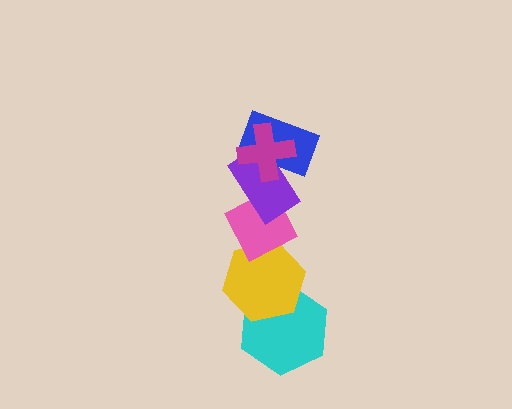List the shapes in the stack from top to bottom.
From top to bottom: the magenta cross, the blue rectangle, the purple rectangle, the pink diamond, the yellow hexagon, the cyan hexagon.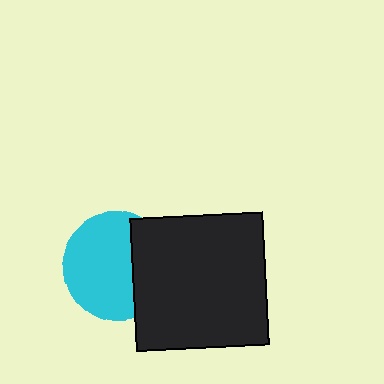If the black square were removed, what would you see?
You would see the complete cyan circle.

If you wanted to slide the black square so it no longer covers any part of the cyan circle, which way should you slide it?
Slide it right — that is the most direct way to separate the two shapes.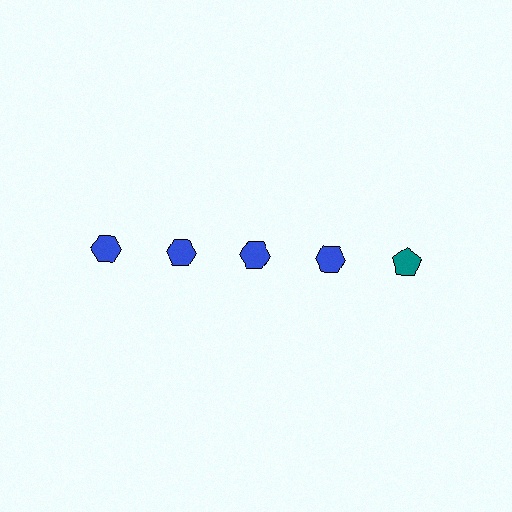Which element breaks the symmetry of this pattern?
The teal pentagon in the top row, rightmost column breaks the symmetry. All other shapes are blue hexagons.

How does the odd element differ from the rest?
It differs in both color (teal instead of blue) and shape (pentagon instead of hexagon).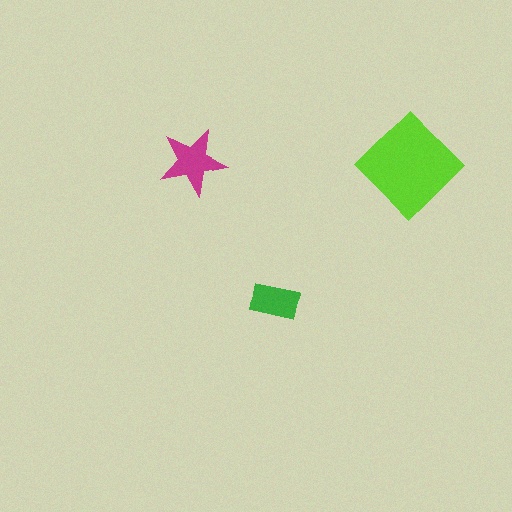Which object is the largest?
The lime diamond.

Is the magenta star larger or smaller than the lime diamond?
Smaller.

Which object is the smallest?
The green rectangle.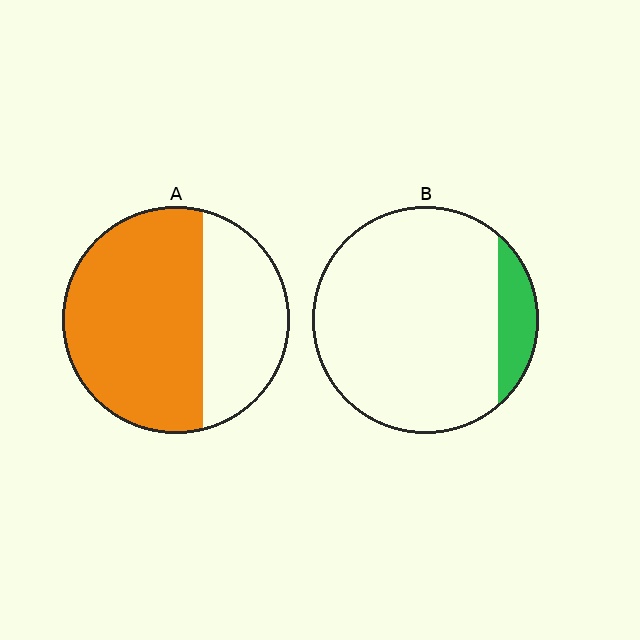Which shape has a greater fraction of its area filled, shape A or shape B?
Shape A.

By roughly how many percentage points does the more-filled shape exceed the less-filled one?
By roughly 55 percentage points (A over B).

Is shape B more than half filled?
No.